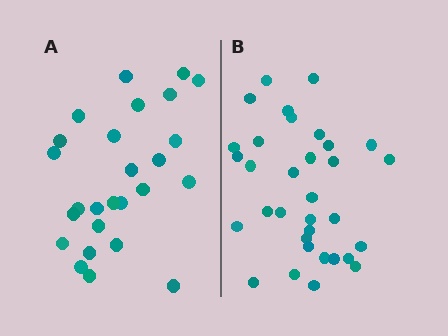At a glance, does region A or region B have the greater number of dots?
Region B (the right region) has more dots.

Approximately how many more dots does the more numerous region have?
Region B has roughly 8 or so more dots than region A.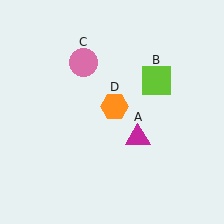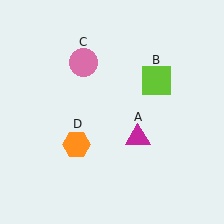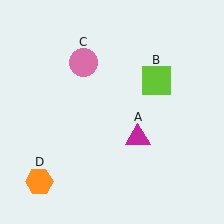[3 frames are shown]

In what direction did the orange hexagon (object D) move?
The orange hexagon (object D) moved down and to the left.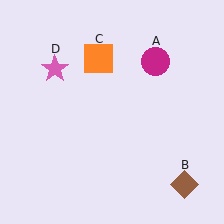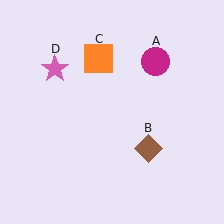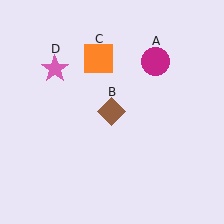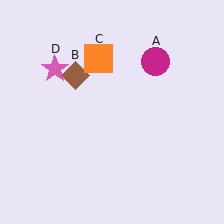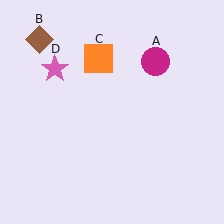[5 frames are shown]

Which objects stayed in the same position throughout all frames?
Magenta circle (object A) and orange square (object C) and pink star (object D) remained stationary.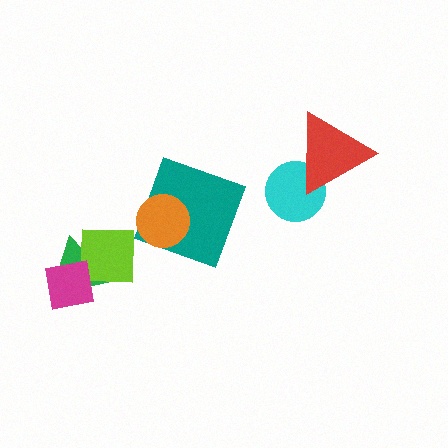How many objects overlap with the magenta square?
2 objects overlap with the magenta square.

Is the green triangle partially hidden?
Yes, it is partially covered by another shape.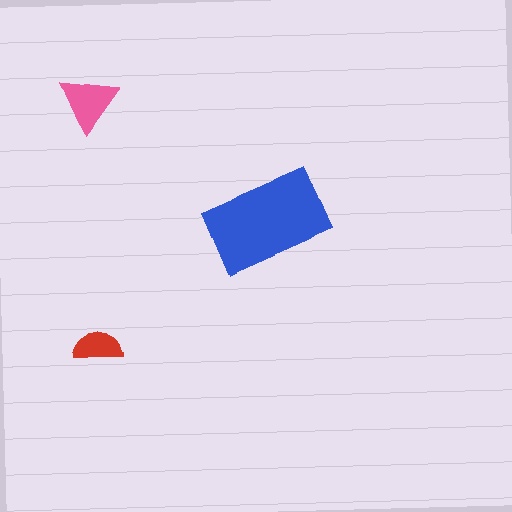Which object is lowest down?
The red semicircle is bottommost.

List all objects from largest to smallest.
The blue rectangle, the pink triangle, the red semicircle.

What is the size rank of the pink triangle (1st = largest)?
2nd.